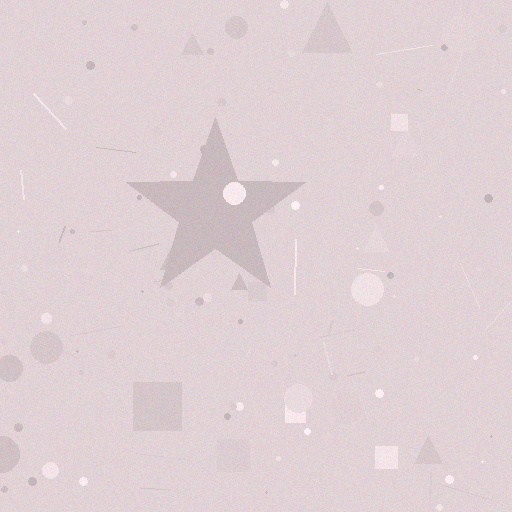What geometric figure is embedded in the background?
A star is embedded in the background.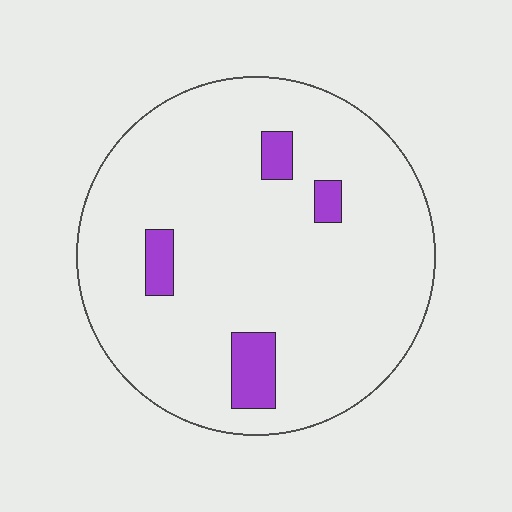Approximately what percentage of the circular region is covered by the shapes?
Approximately 10%.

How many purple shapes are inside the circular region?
4.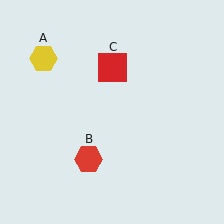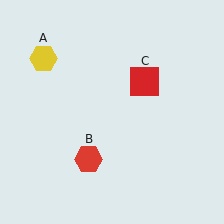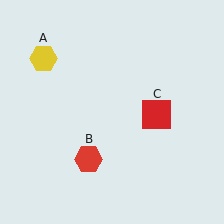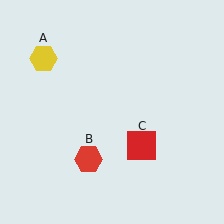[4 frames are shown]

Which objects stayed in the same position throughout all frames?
Yellow hexagon (object A) and red hexagon (object B) remained stationary.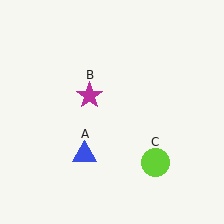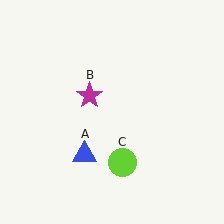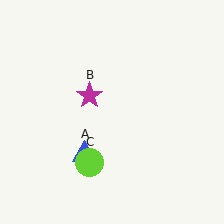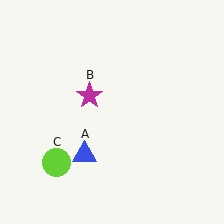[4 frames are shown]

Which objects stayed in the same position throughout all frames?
Blue triangle (object A) and magenta star (object B) remained stationary.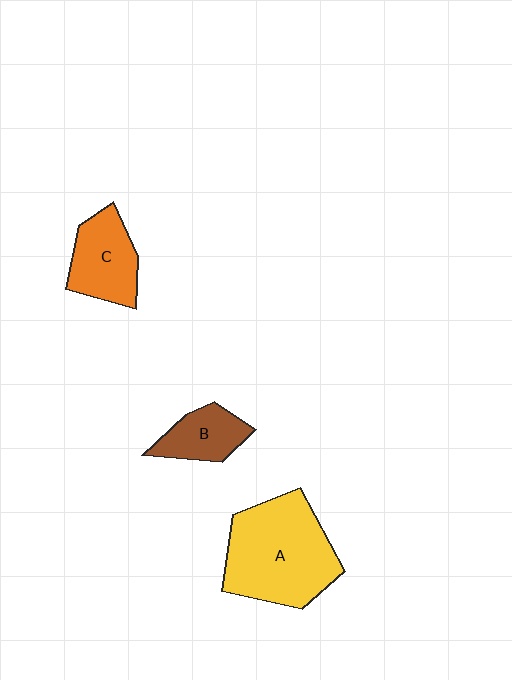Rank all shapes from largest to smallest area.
From largest to smallest: A (yellow), C (orange), B (brown).